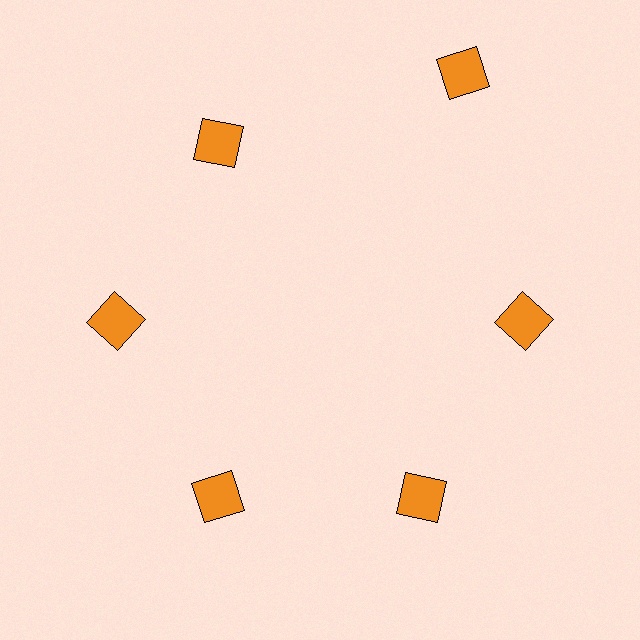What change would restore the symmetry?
The symmetry would be restored by moving it inward, back onto the ring so that all 6 squares sit at equal angles and equal distance from the center.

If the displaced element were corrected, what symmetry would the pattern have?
It would have 6-fold rotational symmetry — the pattern would map onto itself every 60 degrees.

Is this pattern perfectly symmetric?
No. The 6 orange squares are arranged in a ring, but one element near the 1 o'clock position is pushed outward from the center, breaking the 6-fold rotational symmetry.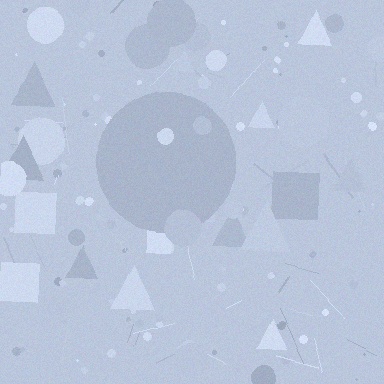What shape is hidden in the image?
A circle is hidden in the image.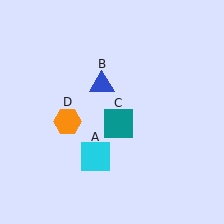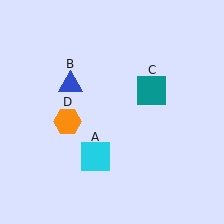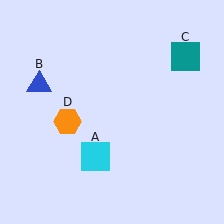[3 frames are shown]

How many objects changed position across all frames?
2 objects changed position: blue triangle (object B), teal square (object C).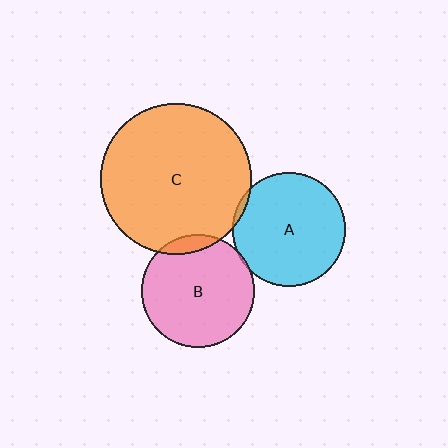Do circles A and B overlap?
Yes.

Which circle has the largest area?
Circle C (orange).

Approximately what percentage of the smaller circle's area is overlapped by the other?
Approximately 5%.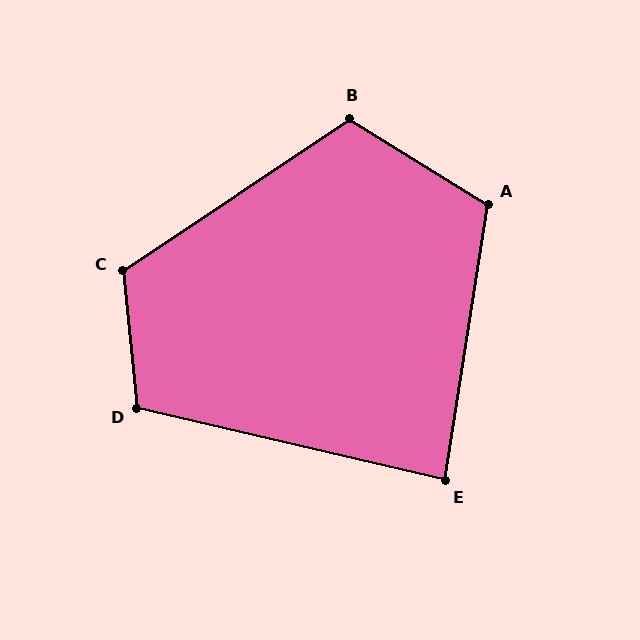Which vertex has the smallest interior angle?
E, at approximately 86 degrees.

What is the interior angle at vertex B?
Approximately 114 degrees (obtuse).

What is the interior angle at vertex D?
Approximately 109 degrees (obtuse).